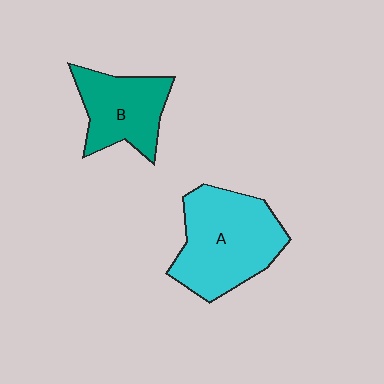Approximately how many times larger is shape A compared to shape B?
Approximately 1.5 times.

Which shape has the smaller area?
Shape B (teal).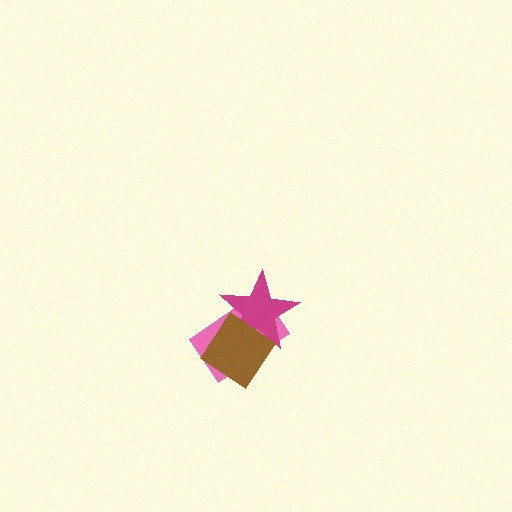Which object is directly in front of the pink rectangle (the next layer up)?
The magenta star is directly in front of the pink rectangle.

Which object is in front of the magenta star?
The brown diamond is in front of the magenta star.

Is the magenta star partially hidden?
Yes, it is partially covered by another shape.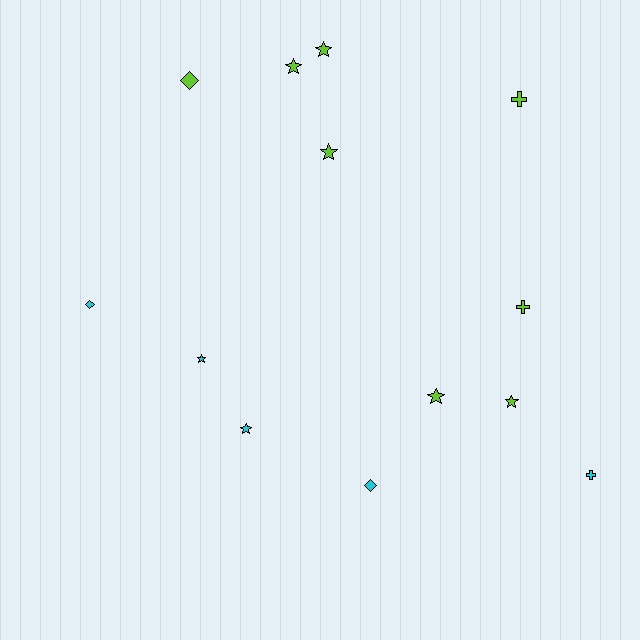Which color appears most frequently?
Lime, with 8 objects.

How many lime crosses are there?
There are 2 lime crosses.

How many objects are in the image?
There are 13 objects.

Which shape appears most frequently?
Star, with 7 objects.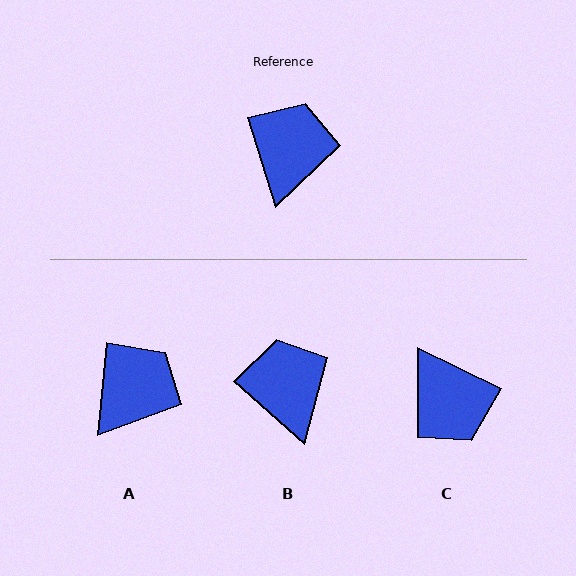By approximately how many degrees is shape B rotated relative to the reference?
Approximately 31 degrees counter-clockwise.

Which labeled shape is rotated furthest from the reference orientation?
C, about 133 degrees away.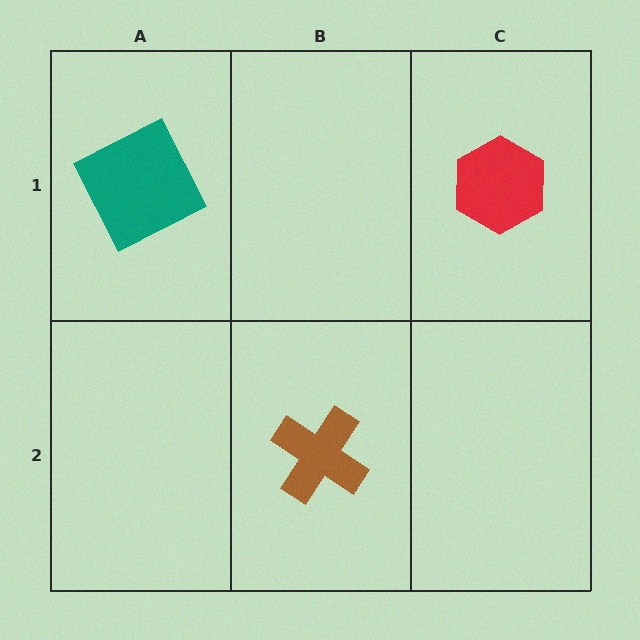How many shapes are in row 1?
2 shapes.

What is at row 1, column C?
A red hexagon.